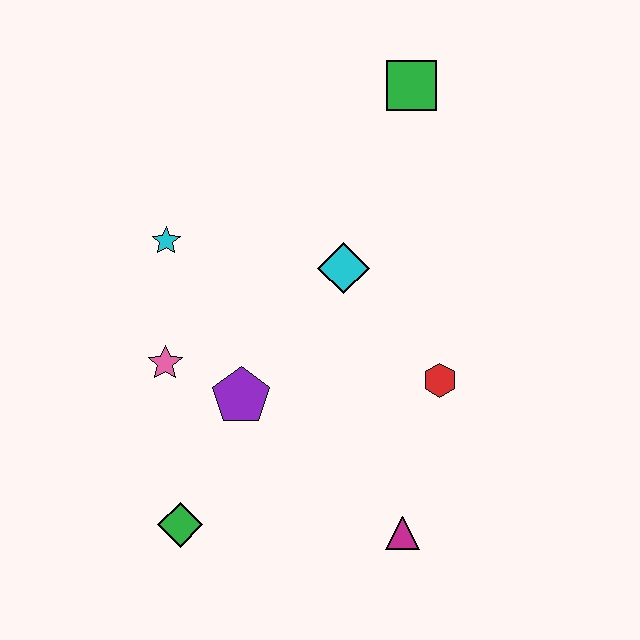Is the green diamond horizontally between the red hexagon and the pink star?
Yes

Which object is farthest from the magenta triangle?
The green square is farthest from the magenta triangle.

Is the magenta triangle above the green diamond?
No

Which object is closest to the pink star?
The purple pentagon is closest to the pink star.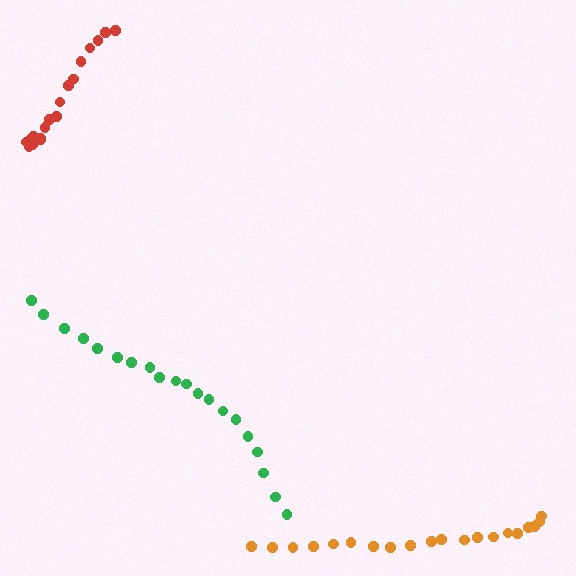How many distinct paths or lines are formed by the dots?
There are 3 distinct paths.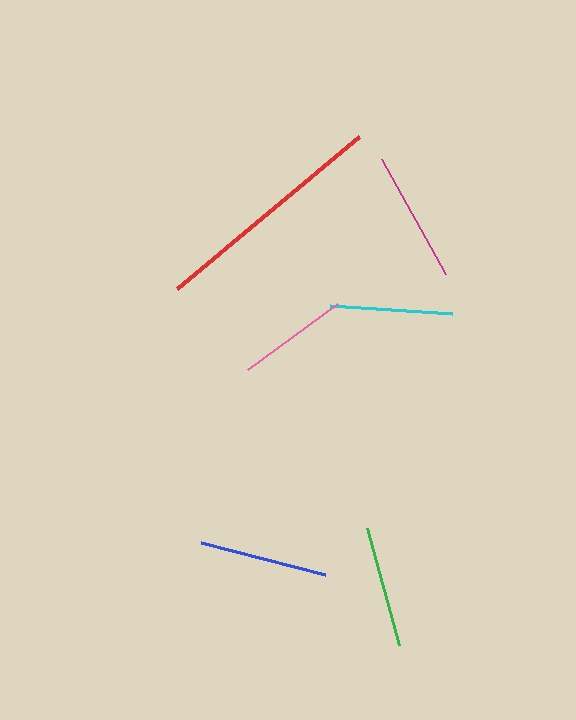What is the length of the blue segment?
The blue segment is approximately 128 pixels long.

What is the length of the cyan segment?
The cyan segment is approximately 122 pixels long.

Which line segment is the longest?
The red line is the longest at approximately 237 pixels.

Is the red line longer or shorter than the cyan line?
The red line is longer than the cyan line.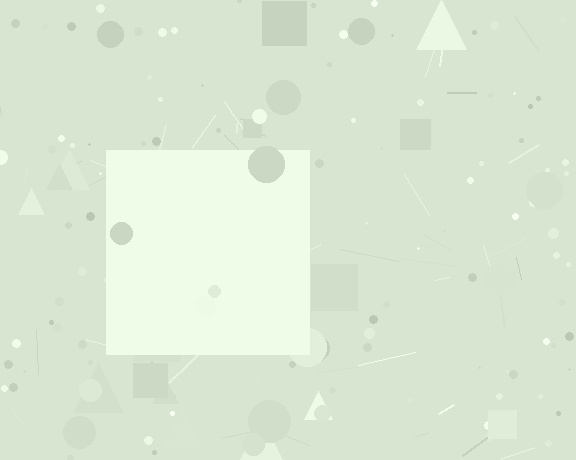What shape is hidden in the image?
A square is hidden in the image.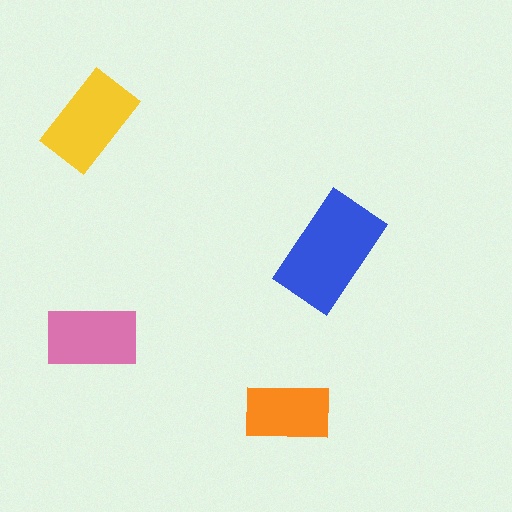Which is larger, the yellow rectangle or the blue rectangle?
The blue one.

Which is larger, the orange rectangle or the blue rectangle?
The blue one.